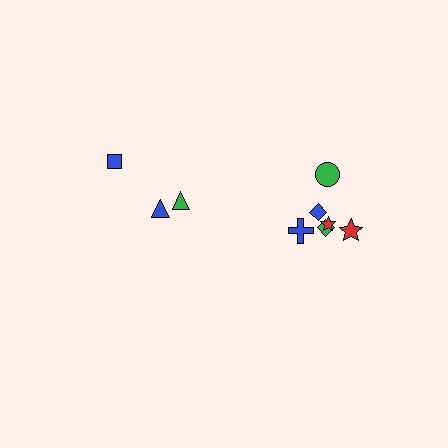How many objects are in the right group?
There are 6 objects.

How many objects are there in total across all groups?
There are 9 objects.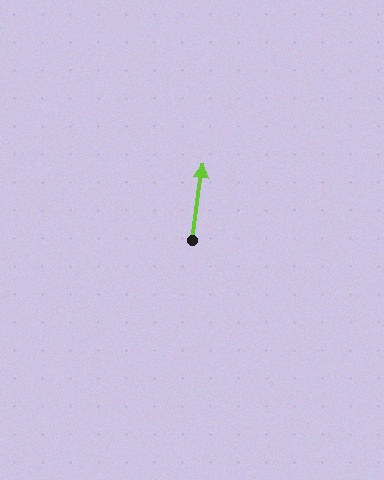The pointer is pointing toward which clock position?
Roughly 12 o'clock.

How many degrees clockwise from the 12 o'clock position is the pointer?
Approximately 8 degrees.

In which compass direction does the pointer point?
North.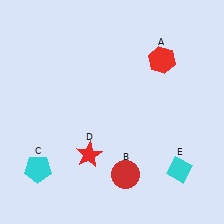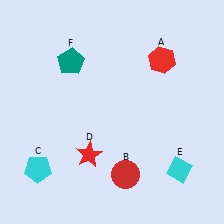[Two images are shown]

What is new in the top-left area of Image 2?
A teal pentagon (F) was added in the top-left area of Image 2.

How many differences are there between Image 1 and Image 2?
There is 1 difference between the two images.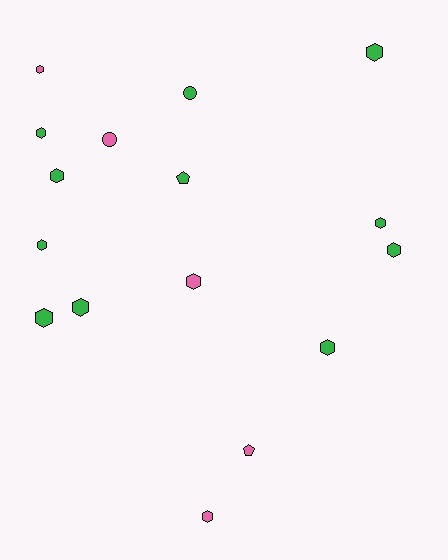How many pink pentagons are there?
There is 1 pink pentagon.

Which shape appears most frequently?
Hexagon, with 12 objects.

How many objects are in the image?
There are 16 objects.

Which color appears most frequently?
Green, with 11 objects.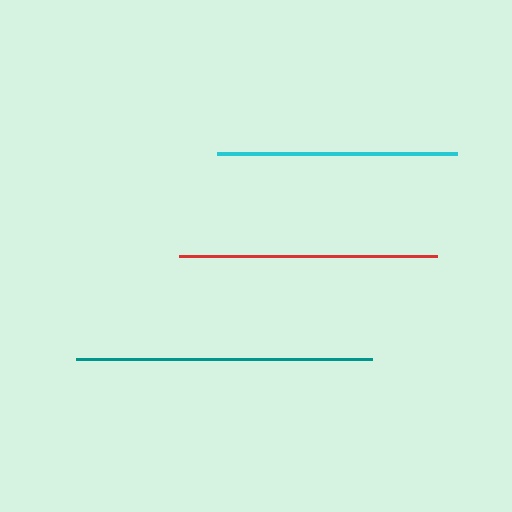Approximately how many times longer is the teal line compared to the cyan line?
The teal line is approximately 1.2 times the length of the cyan line.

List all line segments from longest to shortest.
From longest to shortest: teal, red, cyan.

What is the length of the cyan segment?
The cyan segment is approximately 240 pixels long.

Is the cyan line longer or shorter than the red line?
The red line is longer than the cyan line.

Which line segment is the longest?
The teal line is the longest at approximately 296 pixels.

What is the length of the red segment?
The red segment is approximately 258 pixels long.